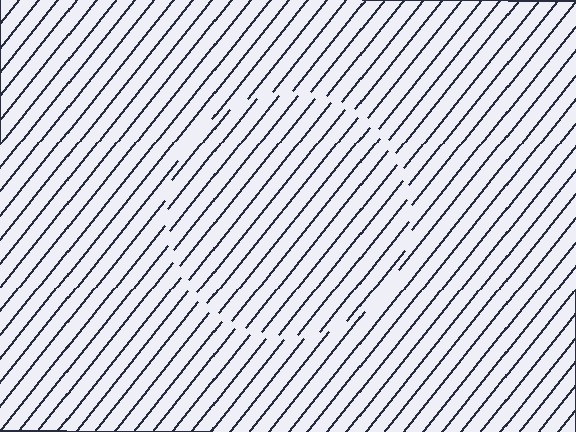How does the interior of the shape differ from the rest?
The interior of the shape contains the same grating, shifted by half a period — the contour is defined by the phase discontinuity where line-ends from the inner and outer gratings abut.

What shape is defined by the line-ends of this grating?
An illusory circle. The interior of the shape contains the same grating, shifted by half a period — the contour is defined by the phase discontinuity where line-ends from the inner and outer gratings abut.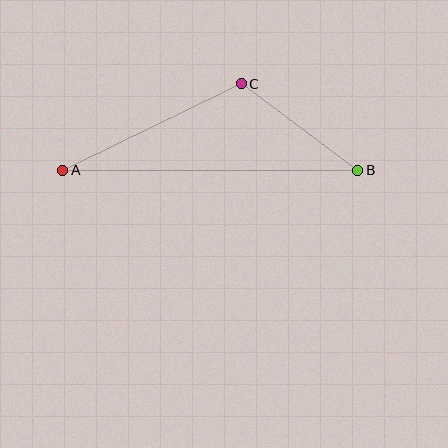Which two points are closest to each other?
Points B and C are closest to each other.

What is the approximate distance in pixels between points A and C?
The distance between A and C is approximately 198 pixels.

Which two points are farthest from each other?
Points A and B are farthest from each other.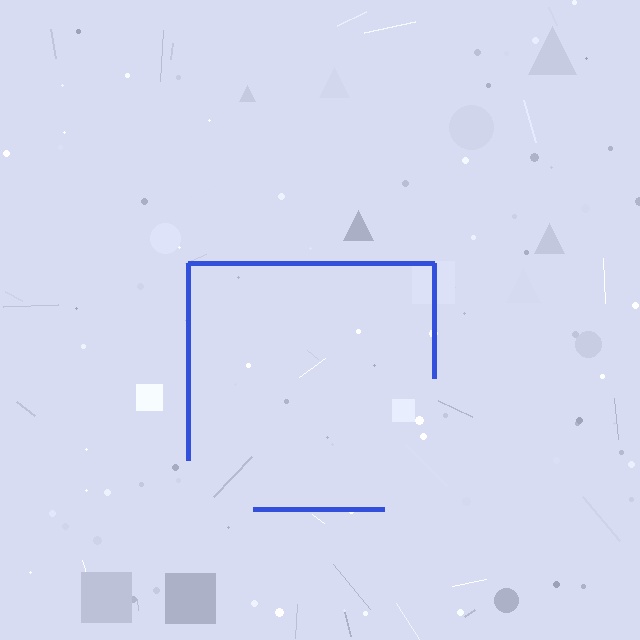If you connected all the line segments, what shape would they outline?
They would outline a square.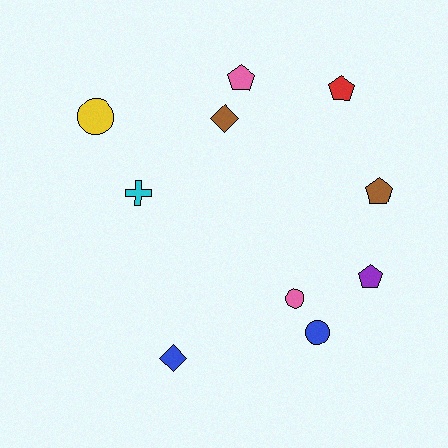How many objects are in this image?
There are 10 objects.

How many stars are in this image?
There are no stars.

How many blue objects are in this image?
There are 2 blue objects.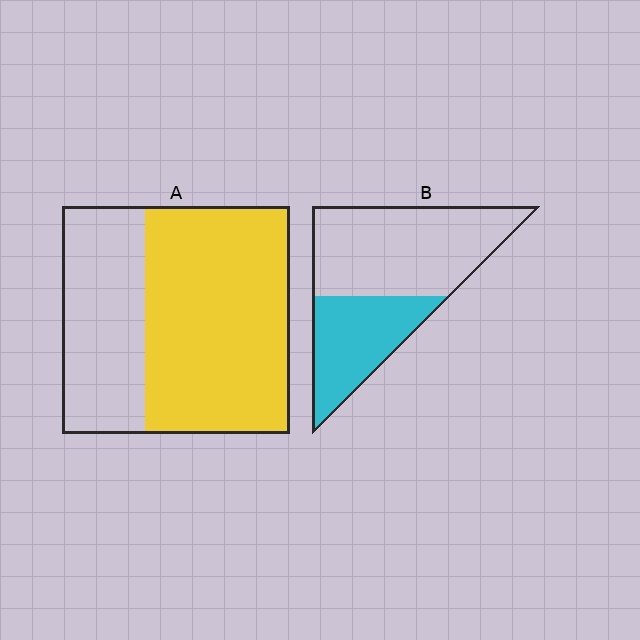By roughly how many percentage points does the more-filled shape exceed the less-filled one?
By roughly 25 percentage points (A over B).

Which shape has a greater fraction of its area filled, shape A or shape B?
Shape A.